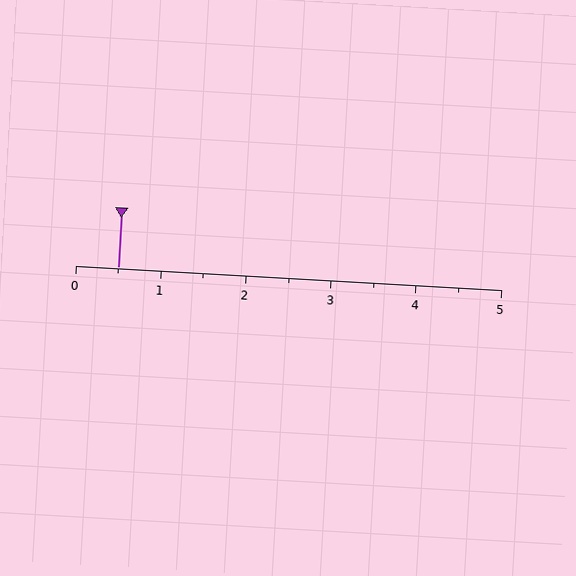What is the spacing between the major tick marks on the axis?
The major ticks are spaced 1 apart.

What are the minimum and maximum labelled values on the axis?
The axis runs from 0 to 5.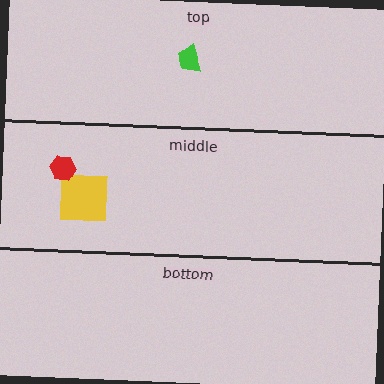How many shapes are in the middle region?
2.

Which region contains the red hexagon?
The middle region.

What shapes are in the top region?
The green trapezoid.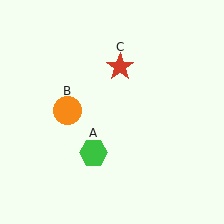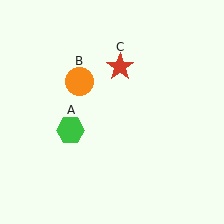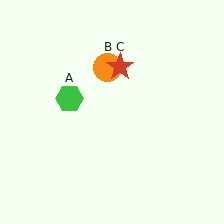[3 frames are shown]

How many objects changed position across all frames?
2 objects changed position: green hexagon (object A), orange circle (object B).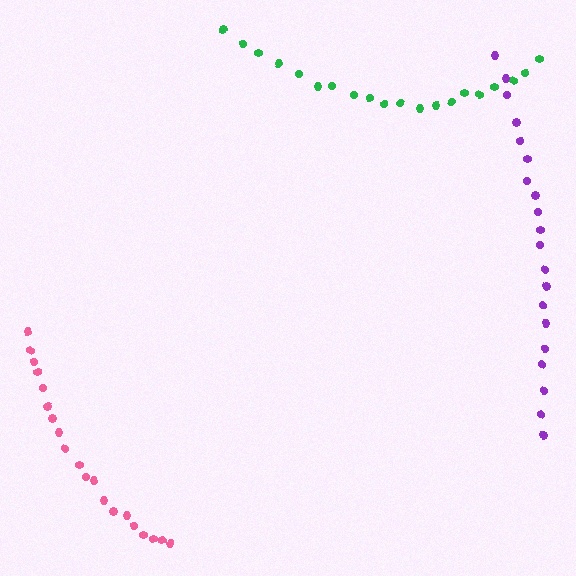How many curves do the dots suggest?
There are 3 distinct paths.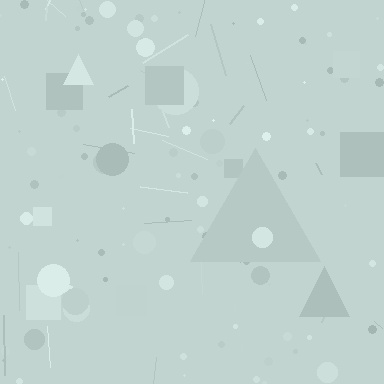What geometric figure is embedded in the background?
A triangle is embedded in the background.